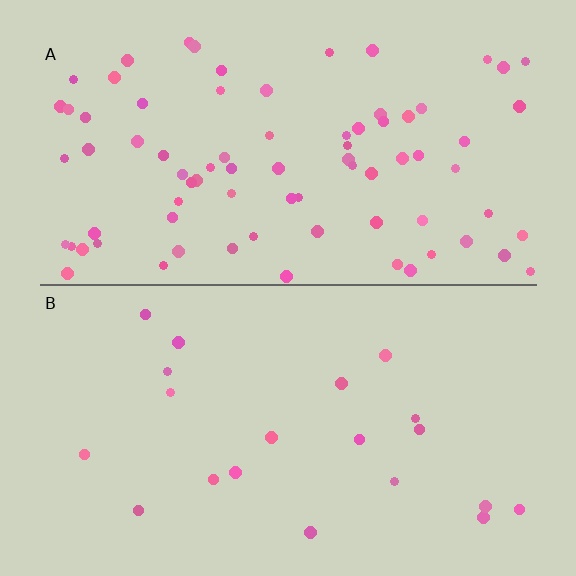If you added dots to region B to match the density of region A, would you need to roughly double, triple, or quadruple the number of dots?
Approximately quadruple.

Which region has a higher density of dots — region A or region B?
A (the top).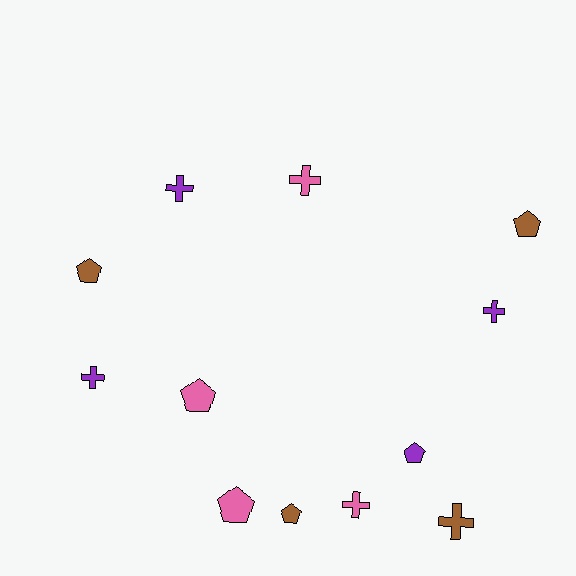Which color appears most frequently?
Brown, with 4 objects.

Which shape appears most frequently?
Cross, with 6 objects.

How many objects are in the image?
There are 12 objects.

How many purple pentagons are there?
There is 1 purple pentagon.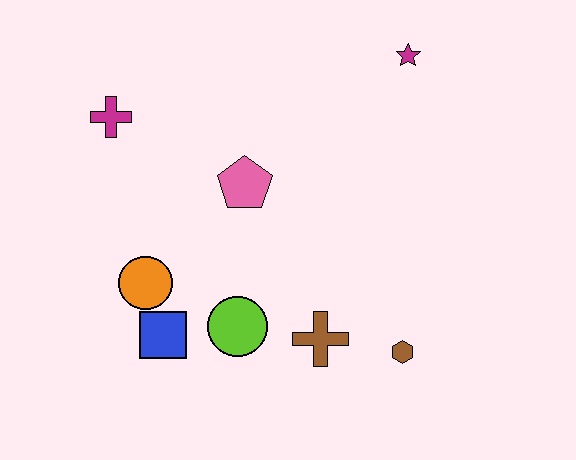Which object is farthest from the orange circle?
The magenta star is farthest from the orange circle.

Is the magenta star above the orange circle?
Yes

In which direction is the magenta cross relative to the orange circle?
The magenta cross is above the orange circle.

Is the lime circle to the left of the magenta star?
Yes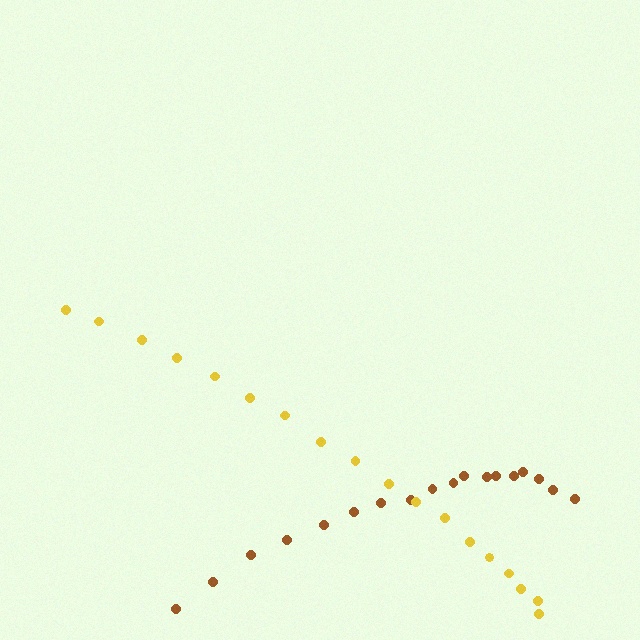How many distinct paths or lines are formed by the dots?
There are 2 distinct paths.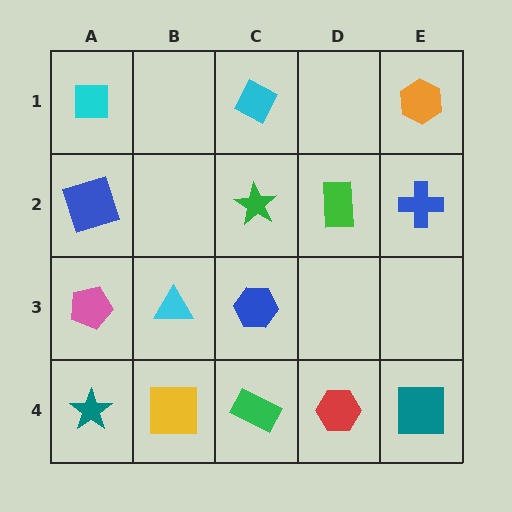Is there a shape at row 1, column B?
No, that cell is empty.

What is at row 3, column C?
A blue hexagon.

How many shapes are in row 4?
5 shapes.